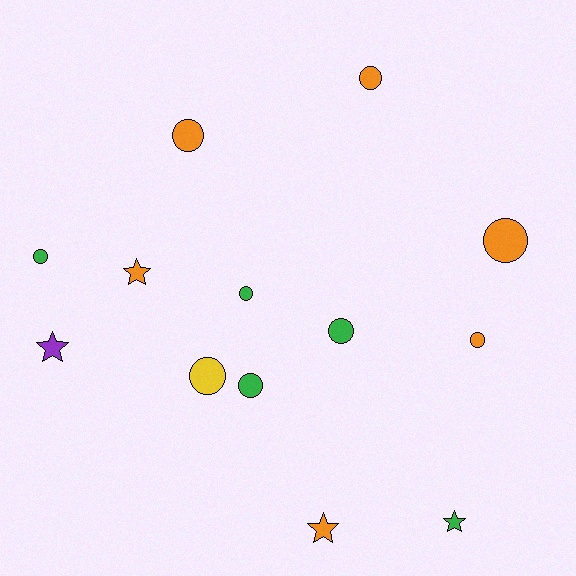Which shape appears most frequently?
Circle, with 9 objects.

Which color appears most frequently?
Orange, with 6 objects.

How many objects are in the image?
There are 13 objects.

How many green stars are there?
There is 1 green star.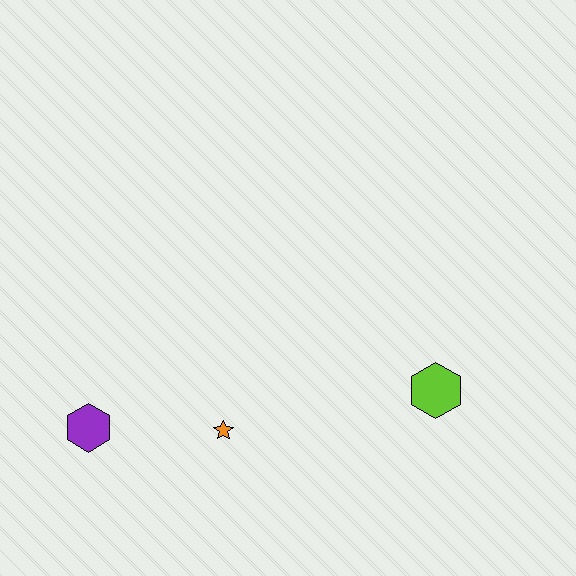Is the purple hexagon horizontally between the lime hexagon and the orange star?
No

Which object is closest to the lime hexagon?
The orange star is closest to the lime hexagon.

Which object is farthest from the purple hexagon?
The lime hexagon is farthest from the purple hexagon.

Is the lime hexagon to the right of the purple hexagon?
Yes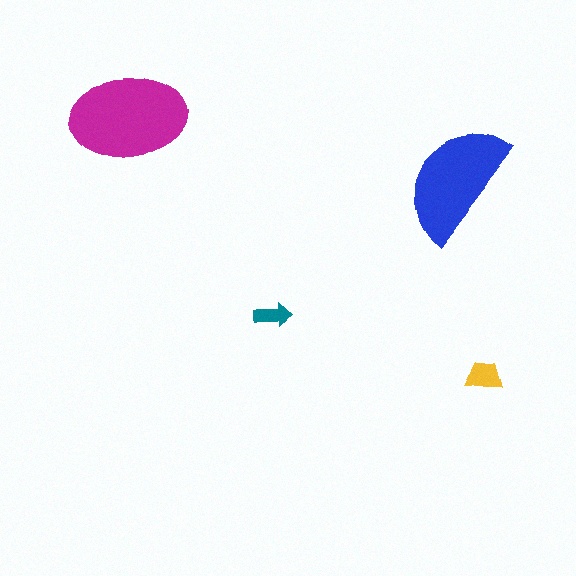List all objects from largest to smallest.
The magenta ellipse, the blue semicircle, the yellow trapezoid, the teal arrow.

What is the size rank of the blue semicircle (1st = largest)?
2nd.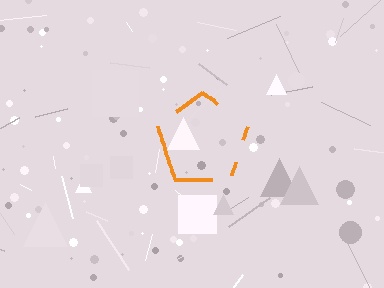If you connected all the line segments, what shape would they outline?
They would outline a pentagon.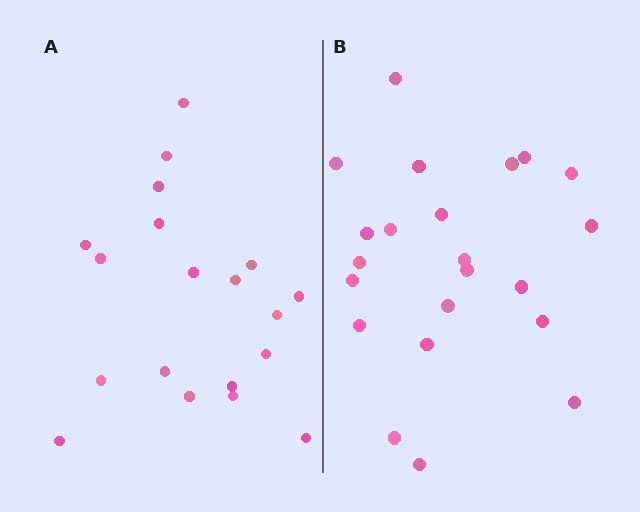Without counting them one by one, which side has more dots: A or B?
Region B (the right region) has more dots.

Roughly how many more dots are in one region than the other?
Region B has just a few more — roughly 2 or 3 more dots than region A.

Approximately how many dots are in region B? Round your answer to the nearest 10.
About 20 dots. (The exact count is 22, which rounds to 20.)